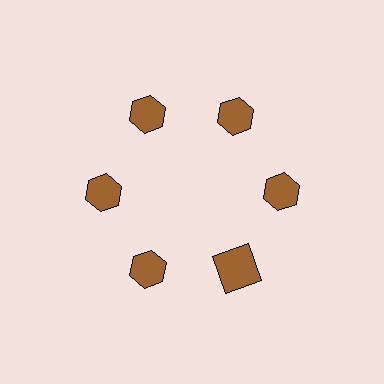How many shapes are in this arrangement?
There are 6 shapes arranged in a ring pattern.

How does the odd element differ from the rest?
It has a different shape: square instead of hexagon.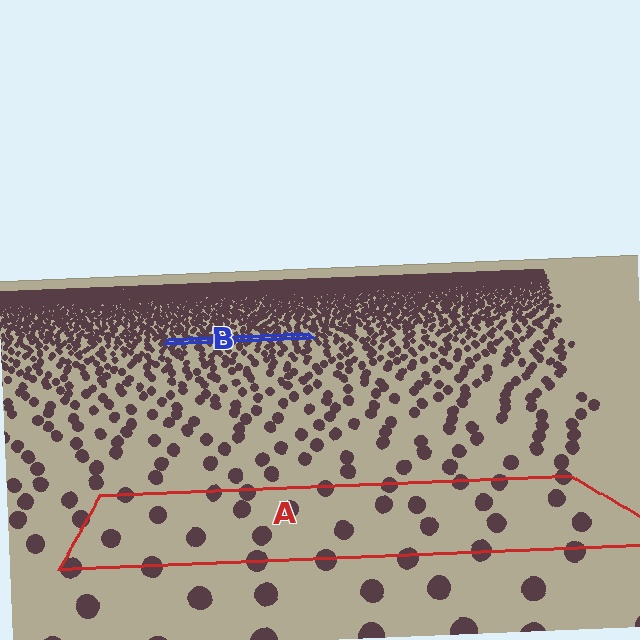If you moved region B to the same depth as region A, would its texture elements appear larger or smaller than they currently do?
They would appear larger. At a closer depth, the same texture elements are projected at a bigger on-screen size.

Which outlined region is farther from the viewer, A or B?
Region B is farther from the viewer — the texture elements inside it appear smaller and more densely packed.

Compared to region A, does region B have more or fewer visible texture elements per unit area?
Region B has more texture elements per unit area — they are packed more densely because it is farther away.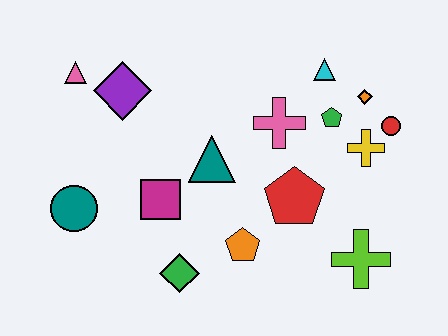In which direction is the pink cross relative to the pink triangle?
The pink cross is to the right of the pink triangle.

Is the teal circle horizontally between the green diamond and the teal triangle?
No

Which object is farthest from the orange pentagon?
The pink triangle is farthest from the orange pentagon.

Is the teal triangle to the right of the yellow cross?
No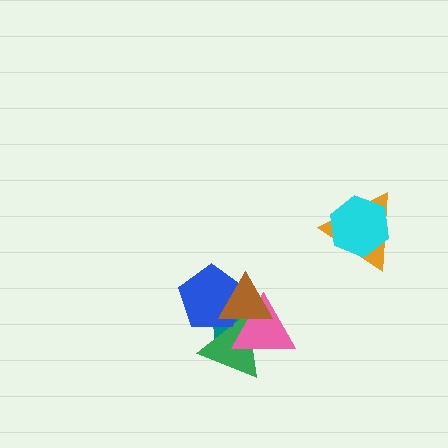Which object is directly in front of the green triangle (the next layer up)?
The blue pentagon is directly in front of the green triangle.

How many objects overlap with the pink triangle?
4 objects overlap with the pink triangle.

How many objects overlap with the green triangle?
4 objects overlap with the green triangle.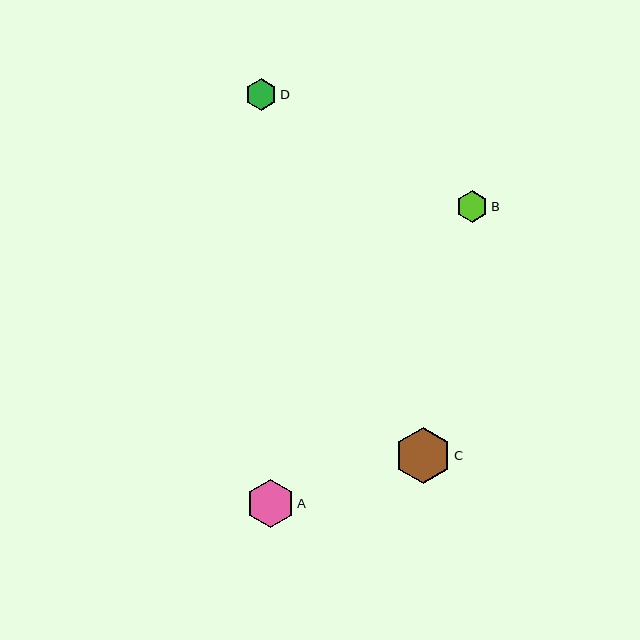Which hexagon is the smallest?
Hexagon B is the smallest with a size of approximately 31 pixels.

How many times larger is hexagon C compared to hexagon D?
Hexagon C is approximately 1.8 times the size of hexagon D.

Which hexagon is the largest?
Hexagon C is the largest with a size of approximately 56 pixels.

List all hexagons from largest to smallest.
From largest to smallest: C, A, D, B.